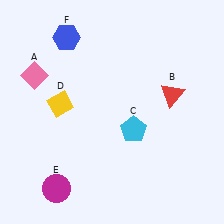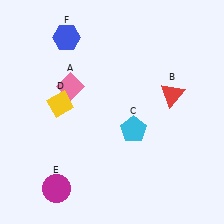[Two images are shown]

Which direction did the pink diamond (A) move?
The pink diamond (A) moved right.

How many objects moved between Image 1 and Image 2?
1 object moved between the two images.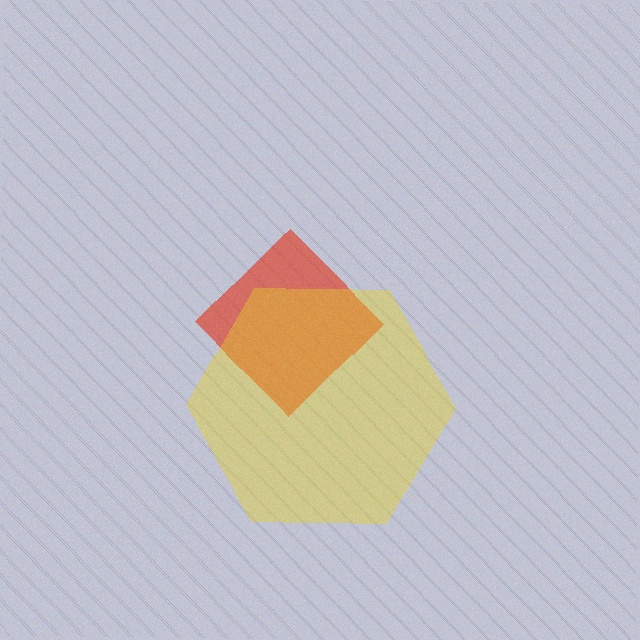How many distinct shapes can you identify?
There are 2 distinct shapes: a red diamond, a yellow hexagon.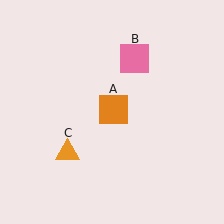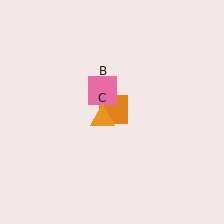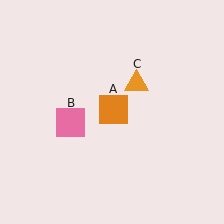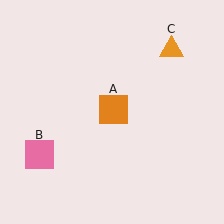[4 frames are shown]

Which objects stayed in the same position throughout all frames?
Orange square (object A) remained stationary.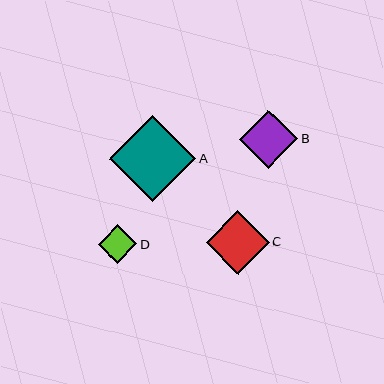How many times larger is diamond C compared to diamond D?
Diamond C is approximately 1.7 times the size of diamond D.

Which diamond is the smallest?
Diamond D is the smallest with a size of approximately 38 pixels.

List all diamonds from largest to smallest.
From largest to smallest: A, C, B, D.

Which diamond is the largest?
Diamond A is the largest with a size of approximately 87 pixels.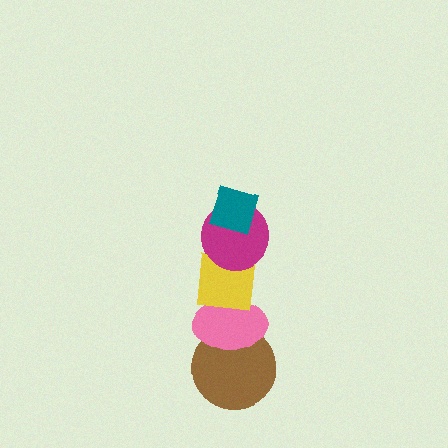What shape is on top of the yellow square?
The magenta circle is on top of the yellow square.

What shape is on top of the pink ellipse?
The yellow square is on top of the pink ellipse.